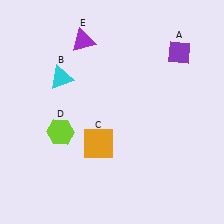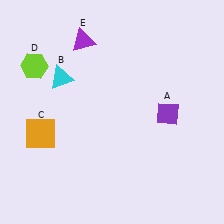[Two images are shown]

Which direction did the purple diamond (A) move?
The purple diamond (A) moved down.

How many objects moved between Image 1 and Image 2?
3 objects moved between the two images.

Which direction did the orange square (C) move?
The orange square (C) moved left.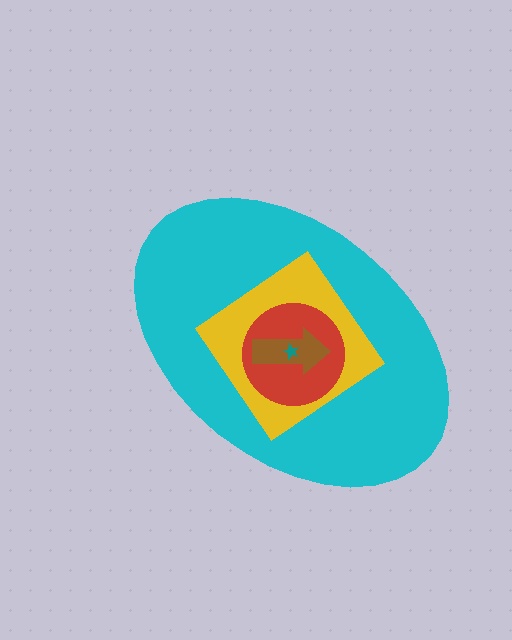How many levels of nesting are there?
5.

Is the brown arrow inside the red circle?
Yes.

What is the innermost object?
The teal star.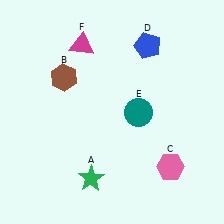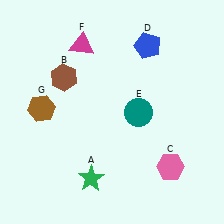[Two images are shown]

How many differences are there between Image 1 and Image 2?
There is 1 difference between the two images.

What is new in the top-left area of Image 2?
A brown hexagon (G) was added in the top-left area of Image 2.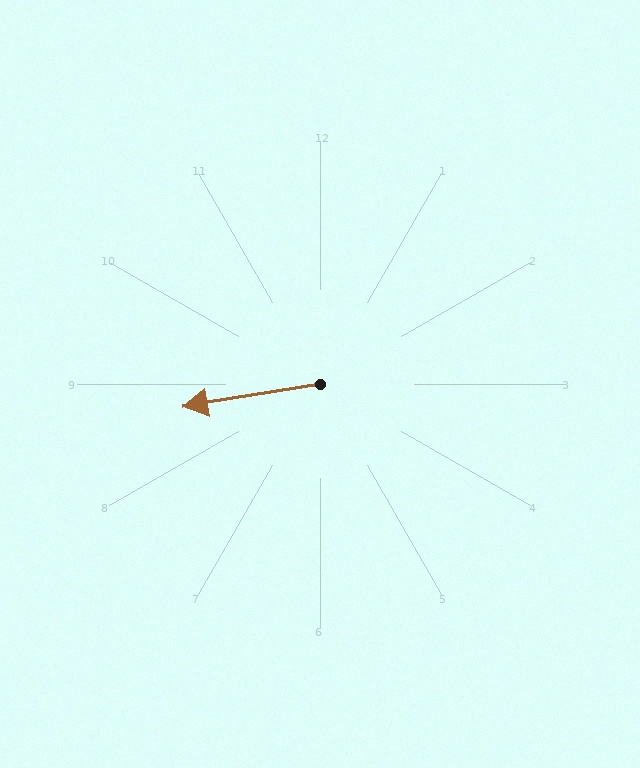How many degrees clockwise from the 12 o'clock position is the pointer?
Approximately 261 degrees.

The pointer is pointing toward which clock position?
Roughly 9 o'clock.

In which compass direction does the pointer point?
West.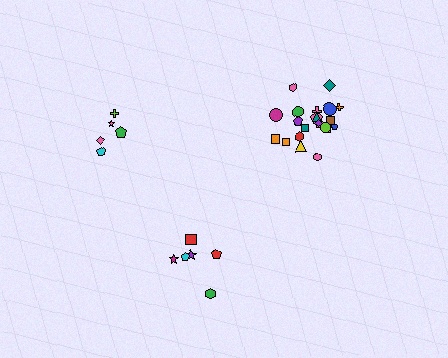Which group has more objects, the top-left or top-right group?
The top-right group.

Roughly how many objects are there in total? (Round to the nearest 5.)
Roughly 35 objects in total.